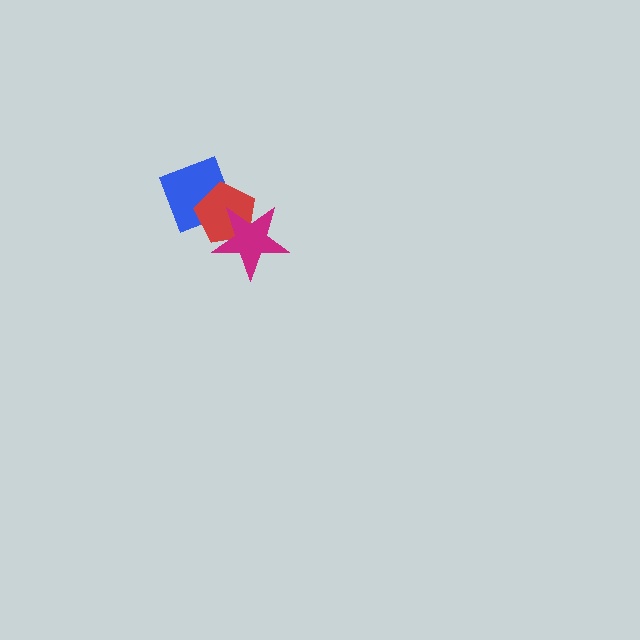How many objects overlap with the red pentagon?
2 objects overlap with the red pentagon.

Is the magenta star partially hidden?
No, no other shape covers it.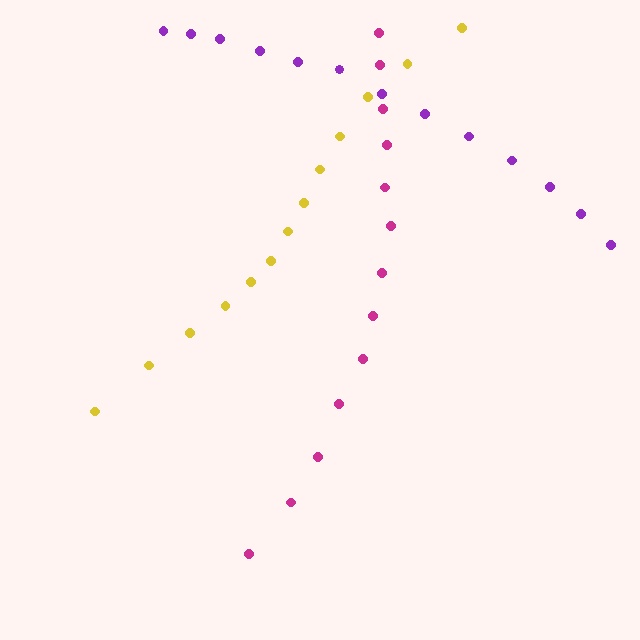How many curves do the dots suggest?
There are 3 distinct paths.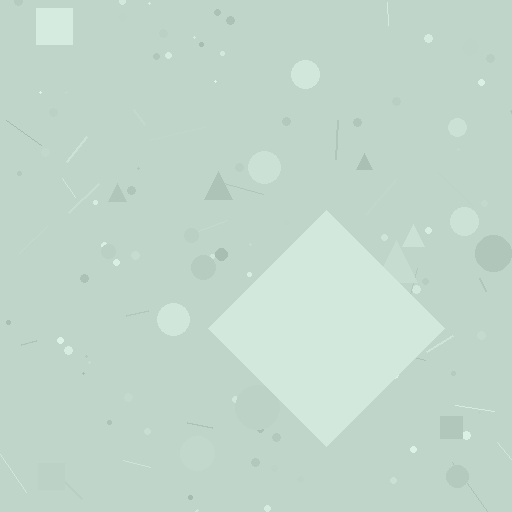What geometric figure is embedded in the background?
A diamond is embedded in the background.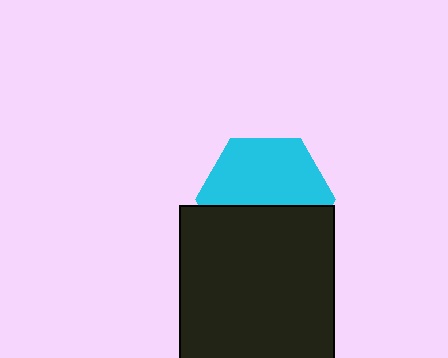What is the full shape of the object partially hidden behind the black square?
The partially hidden object is a cyan hexagon.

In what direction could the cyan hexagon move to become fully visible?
The cyan hexagon could move up. That would shift it out from behind the black square entirely.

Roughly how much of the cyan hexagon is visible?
About half of it is visible (roughly 56%).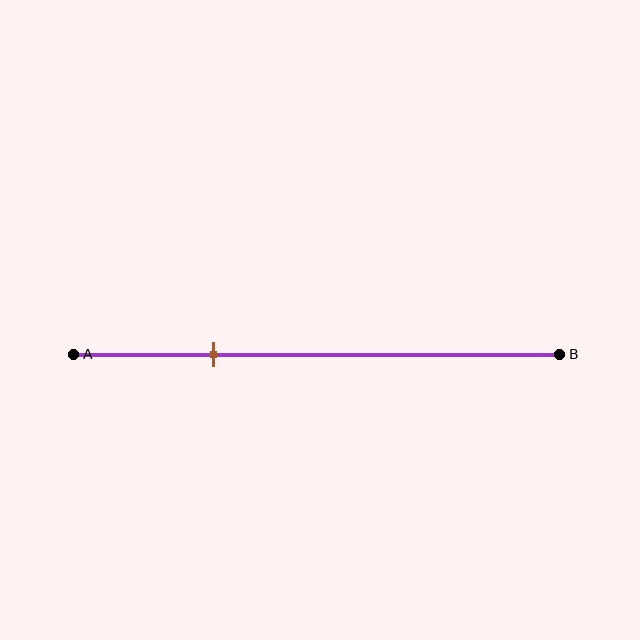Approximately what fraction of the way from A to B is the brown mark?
The brown mark is approximately 30% of the way from A to B.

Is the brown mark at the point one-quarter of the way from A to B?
No, the mark is at about 30% from A, not at the 25% one-quarter point.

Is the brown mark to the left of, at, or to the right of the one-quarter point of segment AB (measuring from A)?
The brown mark is to the right of the one-quarter point of segment AB.